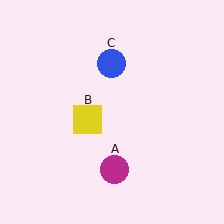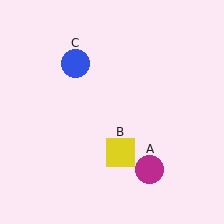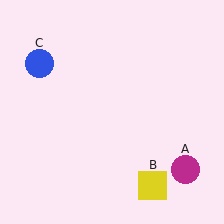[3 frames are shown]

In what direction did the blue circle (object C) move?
The blue circle (object C) moved left.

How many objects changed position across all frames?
3 objects changed position: magenta circle (object A), yellow square (object B), blue circle (object C).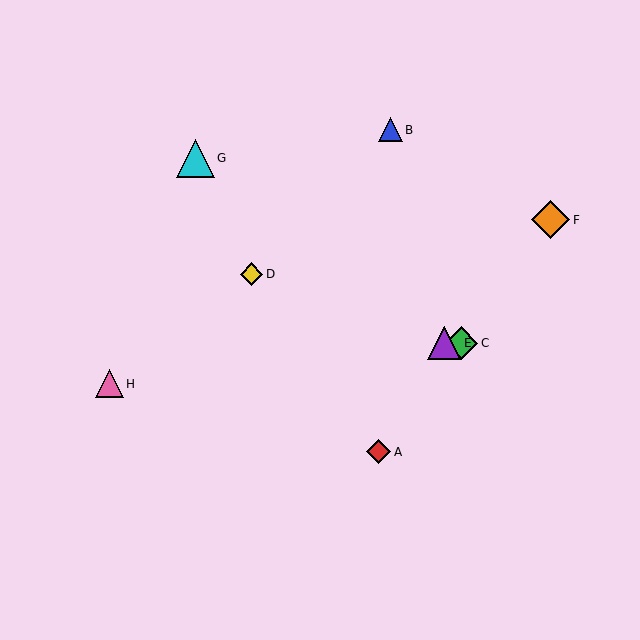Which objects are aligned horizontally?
Objects C, E are aligned horizontally.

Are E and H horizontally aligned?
No, E is at y≈343 and H is at y≈384.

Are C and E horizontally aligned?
Yes, both are at y≈343.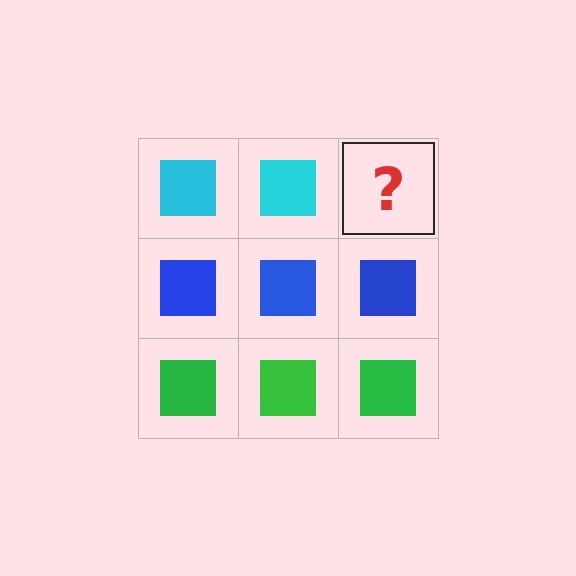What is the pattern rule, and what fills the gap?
The rule is that each row has a consistent color. The gap should be filled with a cyan square.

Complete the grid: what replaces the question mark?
The question mark should be replaced with a cyan square.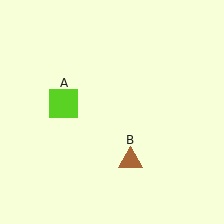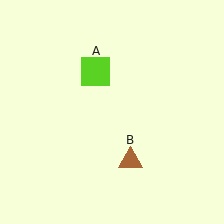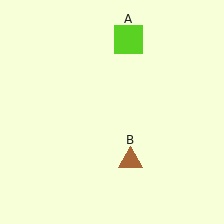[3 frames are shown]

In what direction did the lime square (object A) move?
The lime square (object A) moved up and to the right.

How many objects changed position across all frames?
1 object changed position: lime square (object A).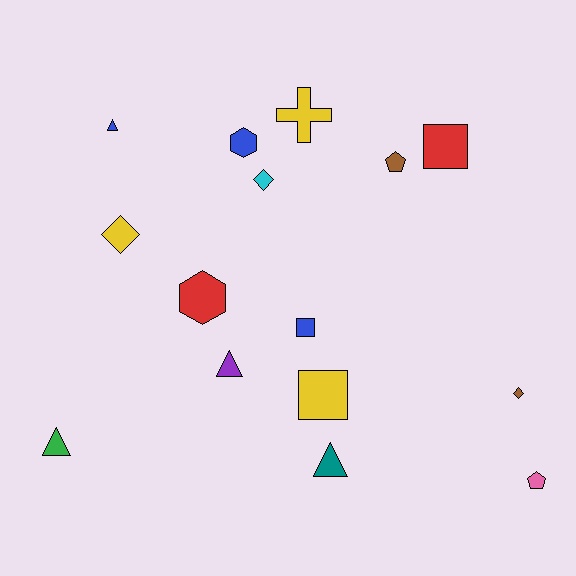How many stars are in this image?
There are no stars.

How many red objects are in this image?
There are 2 red objects.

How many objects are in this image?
There are 15 objects.